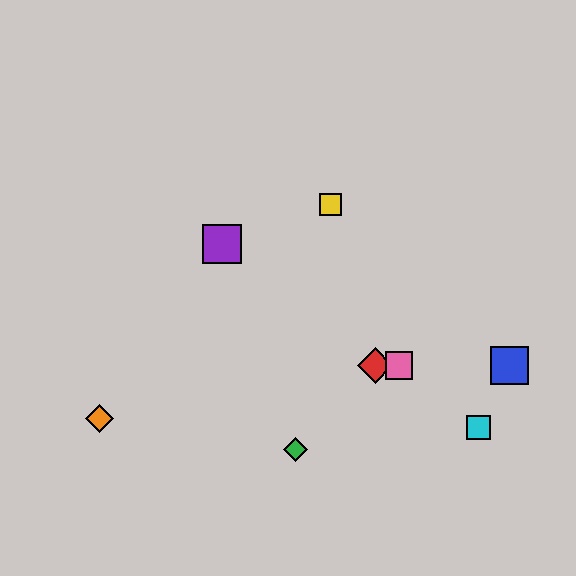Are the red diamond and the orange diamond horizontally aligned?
No, the red diamond is at y≈366 and the orange diamond is at y≈419.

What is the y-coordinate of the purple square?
The purple square is at y≈244.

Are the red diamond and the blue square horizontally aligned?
Yes, both are at y≈366.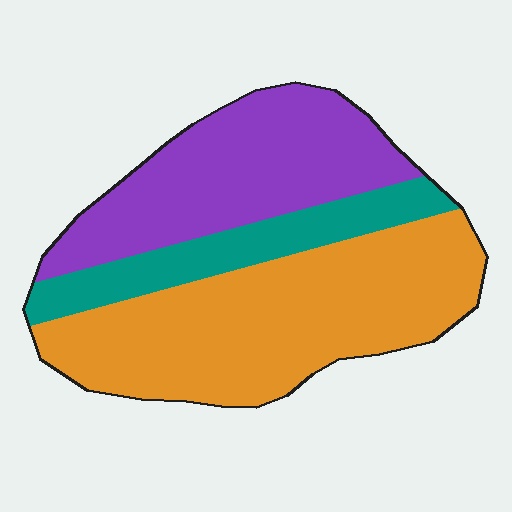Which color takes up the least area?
Teal, at roughly 15%.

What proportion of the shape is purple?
Purple covers 34% of the shape.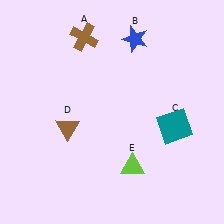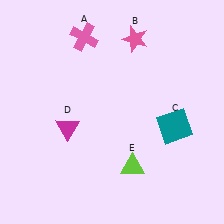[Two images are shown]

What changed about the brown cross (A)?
In Image 1, A is brown. In Image 2, it changed to pink.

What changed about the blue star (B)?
In Image 1, B is blue. In Image 2, it changed to pink.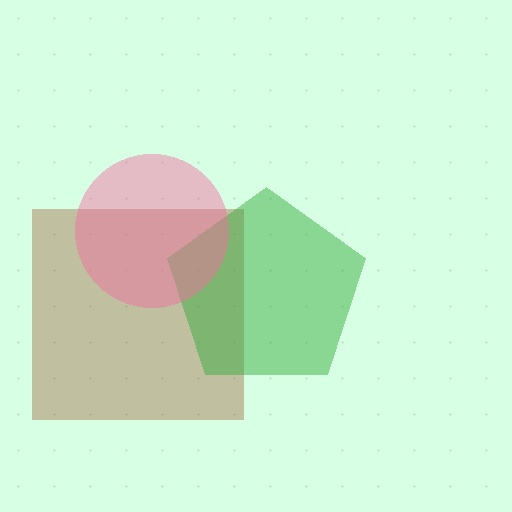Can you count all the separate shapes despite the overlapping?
Yes, there are 3 separate shapes.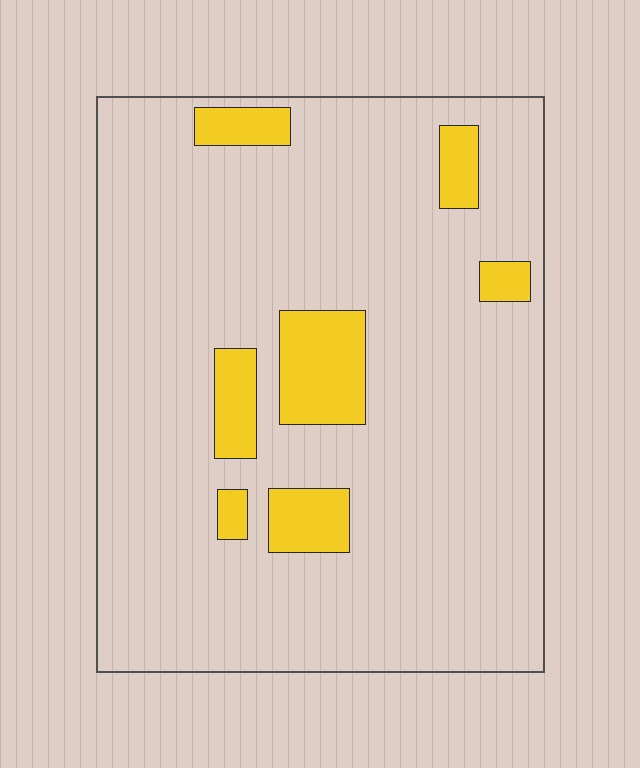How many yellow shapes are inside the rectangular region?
7.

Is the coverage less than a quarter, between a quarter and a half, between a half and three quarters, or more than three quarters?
Less than a quarter.